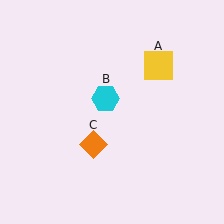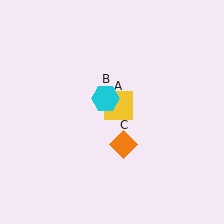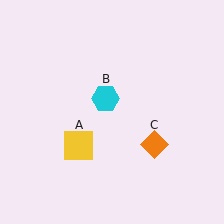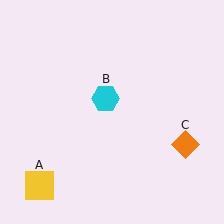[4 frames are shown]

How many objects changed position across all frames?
2 objects changed position: yellow square (object A), orange diamond (object C).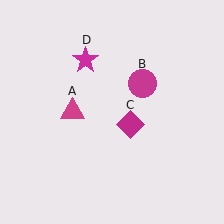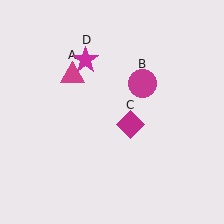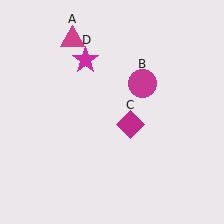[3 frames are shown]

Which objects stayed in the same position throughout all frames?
Magenta circle (object B) and magenta diamond (object C) and magenta star (object D) remained stationary.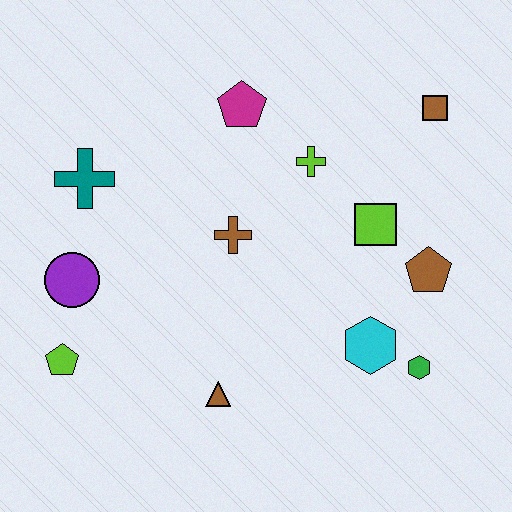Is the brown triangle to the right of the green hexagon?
No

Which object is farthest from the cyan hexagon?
The teal cross is farthest from the cyan hexagon.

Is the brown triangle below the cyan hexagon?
Yes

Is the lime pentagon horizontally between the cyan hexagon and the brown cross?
No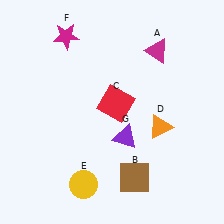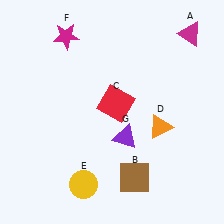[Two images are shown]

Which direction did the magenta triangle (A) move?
The magenta triangle (A) moved right.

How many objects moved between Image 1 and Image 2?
1 object moved between the two images.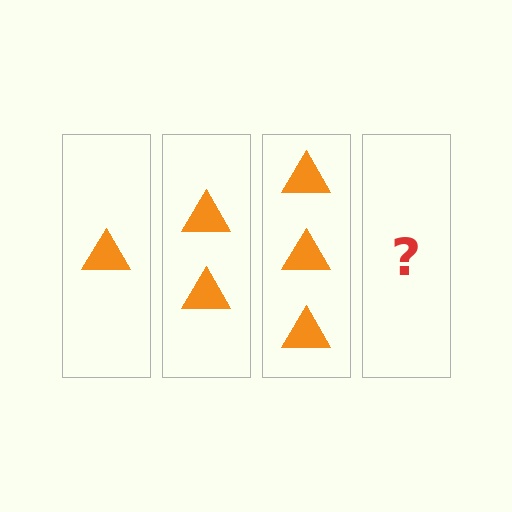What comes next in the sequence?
The next element should be 4 triangles.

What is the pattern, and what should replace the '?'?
The pattern is that each step adds one more triangle. The '?' should be 4 triangles.